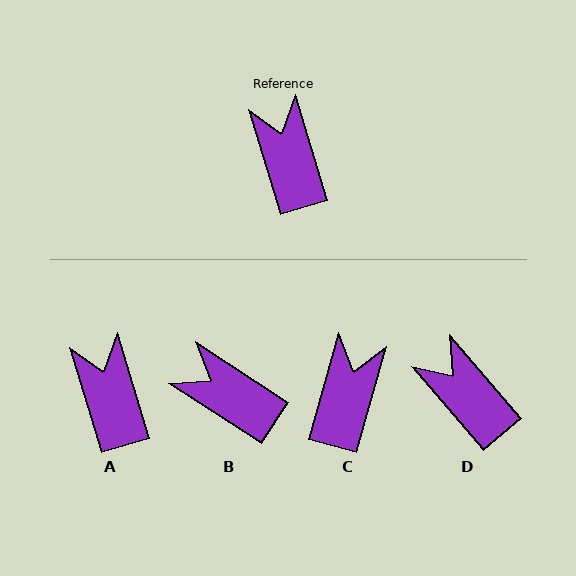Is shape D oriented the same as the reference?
No, it is off by about 24 degrees.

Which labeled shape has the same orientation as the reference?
A.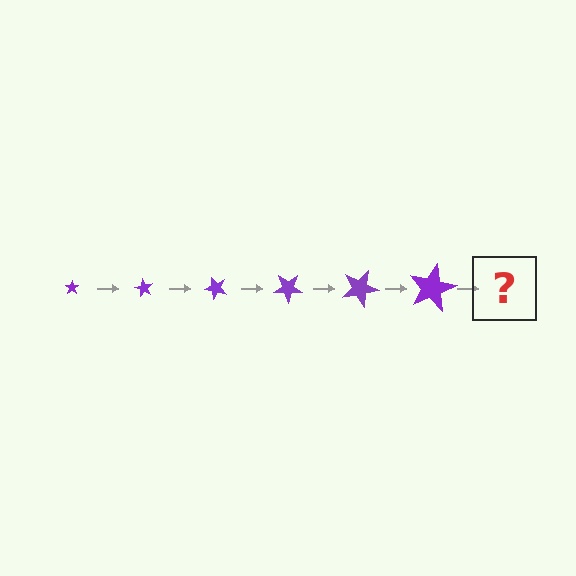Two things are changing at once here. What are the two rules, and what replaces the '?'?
The two rules are that the star grows larger each step and it rotates 60 degrees each step. The '?' should be a star, larger than the previous one and rotated 360 degrees from the start.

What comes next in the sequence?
The next element should be a star, larger than the previous one and rotated 360 degrees from the start.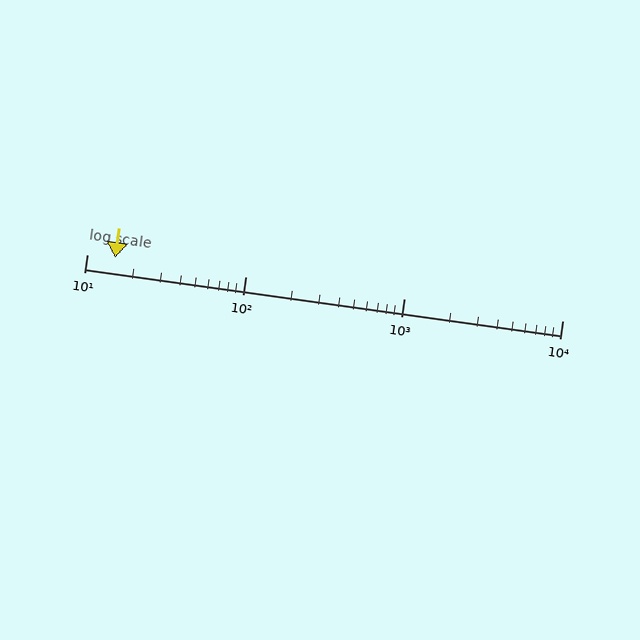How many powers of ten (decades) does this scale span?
The scale spans 3 decades, from 10 to 10000.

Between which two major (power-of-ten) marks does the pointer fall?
The pointer is between 10 and 100.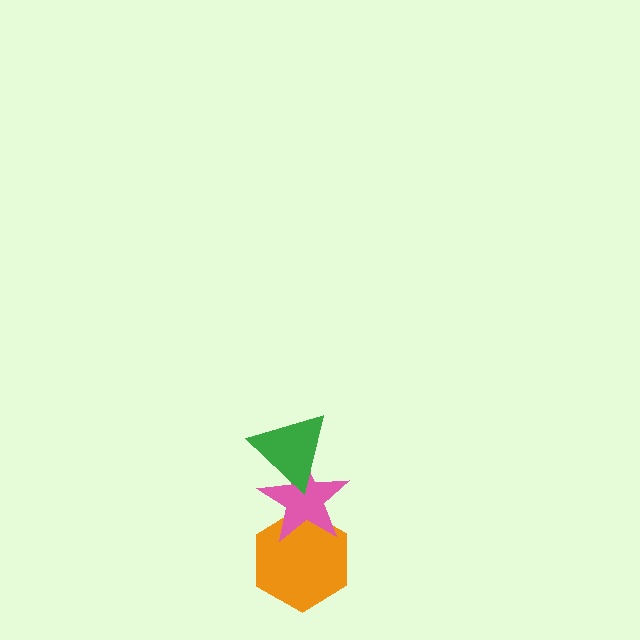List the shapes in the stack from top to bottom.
From top to bottom: the green triangle, the pink star, the orange hexagon.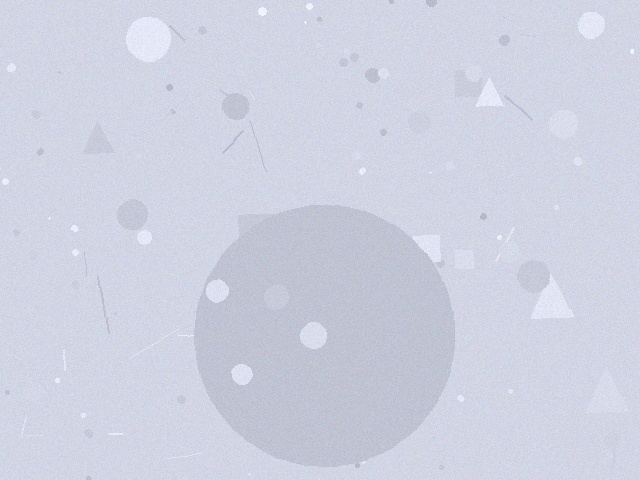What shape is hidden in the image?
A circle is hidden in the image.